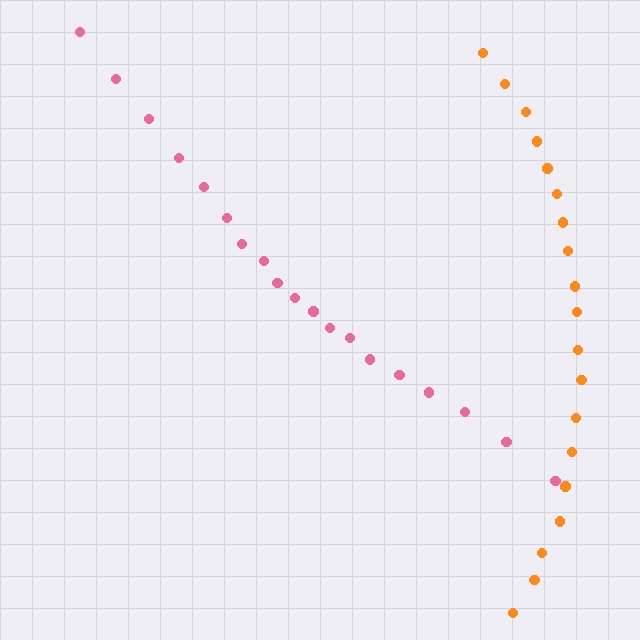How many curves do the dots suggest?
There are 2 distinct paths.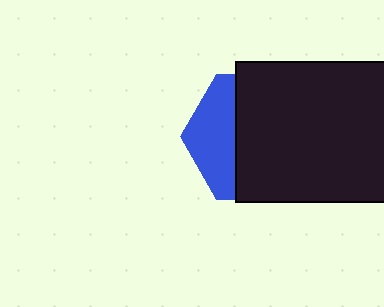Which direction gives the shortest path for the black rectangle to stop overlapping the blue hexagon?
Moving right gives the shortest separation.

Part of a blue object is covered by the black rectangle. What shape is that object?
It is a hexagon.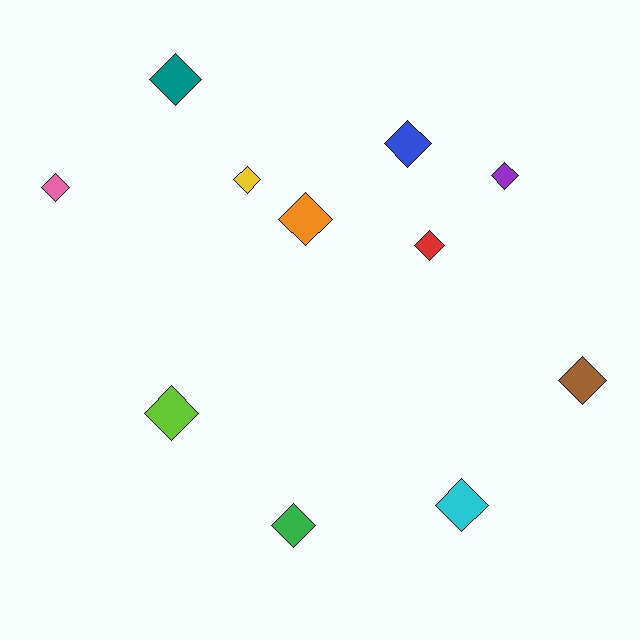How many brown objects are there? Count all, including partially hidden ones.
There is 1 brown object.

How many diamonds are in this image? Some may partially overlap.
There are 11 diamonds.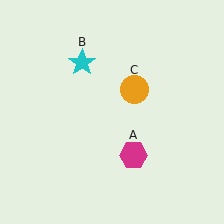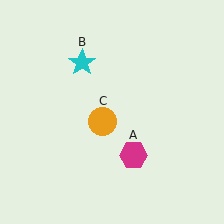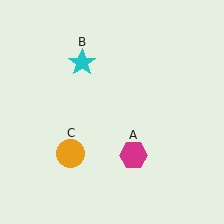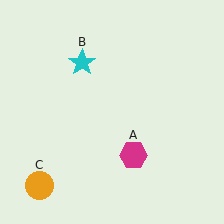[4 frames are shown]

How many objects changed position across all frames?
1 object changed position: orange circle (object C).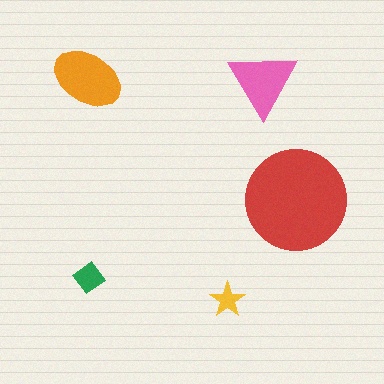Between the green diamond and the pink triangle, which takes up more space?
The pink triangle.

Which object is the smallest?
The yellow star.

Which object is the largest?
The red circle.